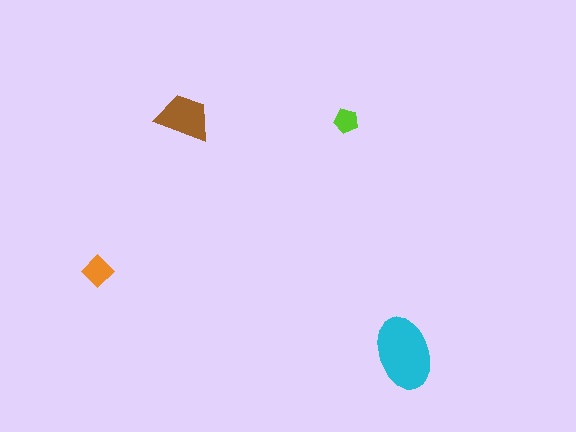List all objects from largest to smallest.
The cyan ellipse, the brown trapezoid, the orange diamond, the lime pentagon.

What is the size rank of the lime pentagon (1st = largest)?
4th.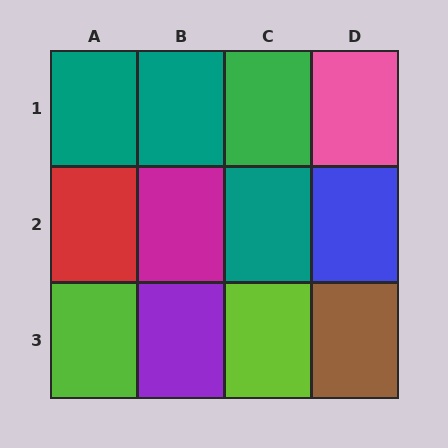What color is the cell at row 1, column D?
Pink.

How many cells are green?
1 cell is green.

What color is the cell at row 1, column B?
Teal.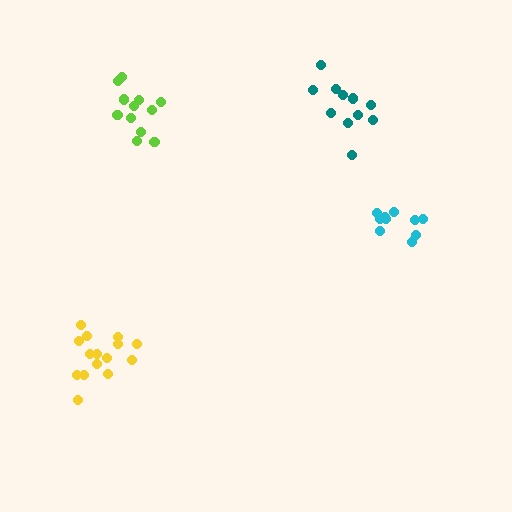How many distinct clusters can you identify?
There are 4 distinct clusters.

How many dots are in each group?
Group 1: 11 dots, Group 2: 12 dots, Group 3: 15 dots, Group 4: 11 dots (49 total).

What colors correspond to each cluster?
The clusters are colored: teal, lime, yellow, cyan.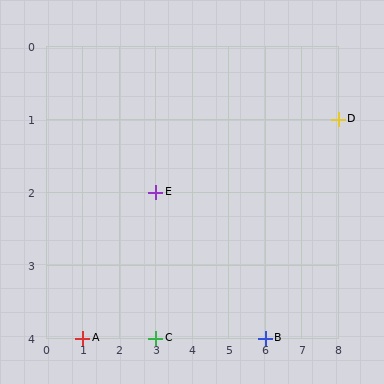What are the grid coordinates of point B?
Point B is at grid coordinates (6, 4).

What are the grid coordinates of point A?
Point A is at grid coordinates (1, 4).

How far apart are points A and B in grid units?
Points A and B are 5 columns apart.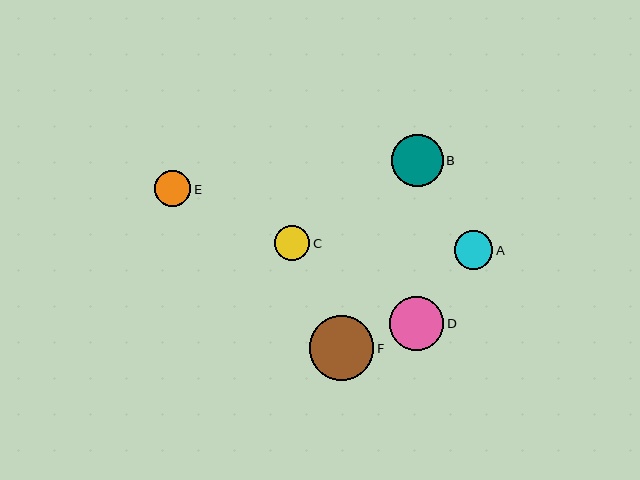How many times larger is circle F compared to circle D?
Circle F is approximately 1.2 times the size of circle D.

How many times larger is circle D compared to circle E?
Circle D is approximately 1.5 times the size of circle E.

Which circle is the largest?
Circle F is the largest with a size of approximately 65 pixels.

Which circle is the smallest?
Circle C is the smallest with a size of approximately 35 pixels.